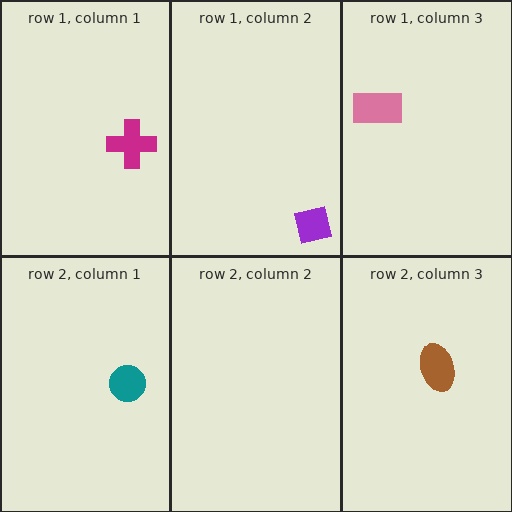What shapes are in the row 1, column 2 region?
The purple square.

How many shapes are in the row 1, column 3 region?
1.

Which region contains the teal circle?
The row 2, column 1 region.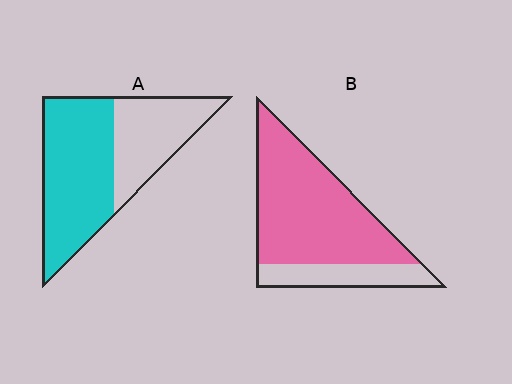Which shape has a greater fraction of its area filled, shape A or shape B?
Shape B.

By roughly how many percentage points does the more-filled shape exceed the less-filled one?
By roughly 15 percentage points (B over A).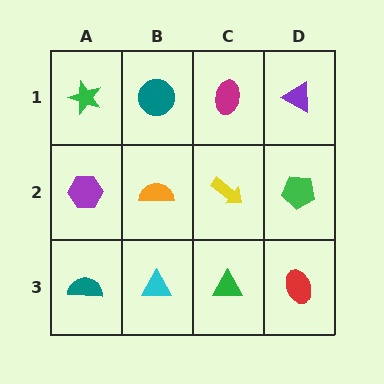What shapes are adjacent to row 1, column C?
A yellow arrow (row 2, column C), a teal circle (row 1, column B), a purple triangle (row 1, column D).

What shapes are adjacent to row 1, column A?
A purple hexagon (row 2, column A), a teal circle (row 1, column B).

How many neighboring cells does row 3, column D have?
2.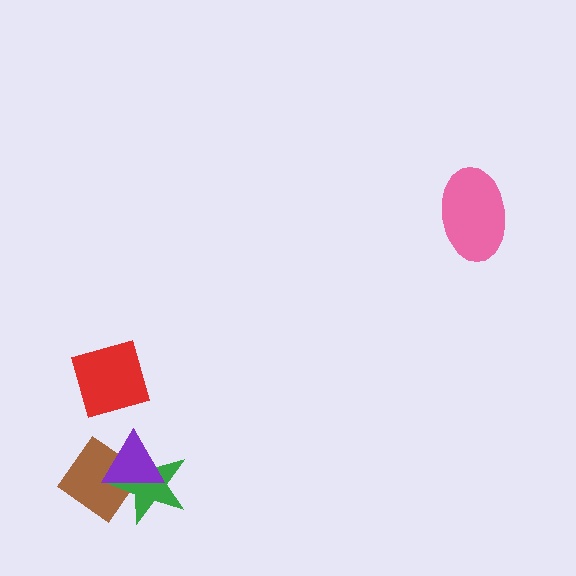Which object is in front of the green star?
The purple triangle is in front of the green star.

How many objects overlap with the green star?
2 objects overlap with the green star.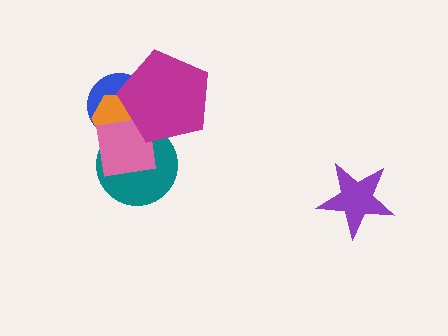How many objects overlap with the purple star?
0 objects overlap with the purple star.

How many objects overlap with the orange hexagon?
4 objects overlap with the orange hexagon.